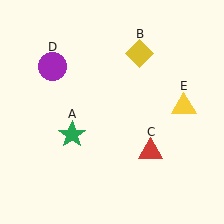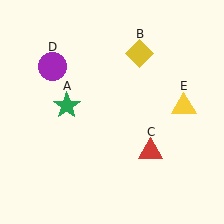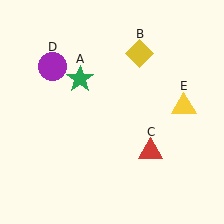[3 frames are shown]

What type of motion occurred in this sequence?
The green star (object A) rotated clockwise around the center of the scene.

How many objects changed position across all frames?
1 object changed position: green star (object A).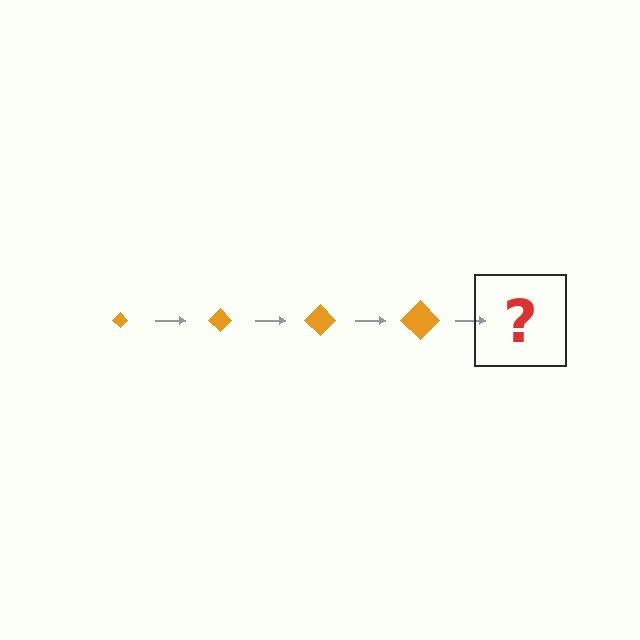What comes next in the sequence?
The next element should be an orange diamond, larger than the previous one.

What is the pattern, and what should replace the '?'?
The pattern is that the diamond gets progressively larger each step. The '?' should be an orange diamond, larger than the previous one.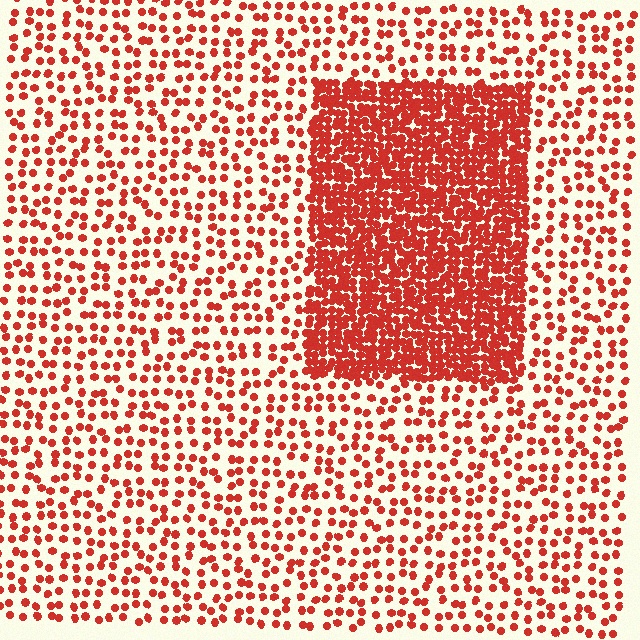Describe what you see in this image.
The image contains small red elements arranged at two different densities. A rectangle-shaped region is visible where the elements are more densely packed than the surrounding area.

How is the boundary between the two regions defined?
The boundary is defined by a change in element density (approximately 3.0x ratio). All elements are the same color, size, and shape.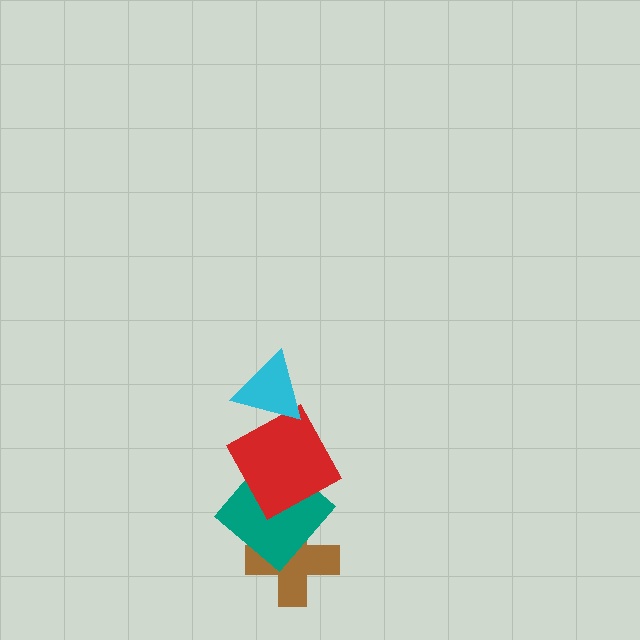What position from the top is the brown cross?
The brown cross is 4th from the top.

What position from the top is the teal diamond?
The teal diamond is 3rd from the top.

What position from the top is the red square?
The red square is 2nd from the top.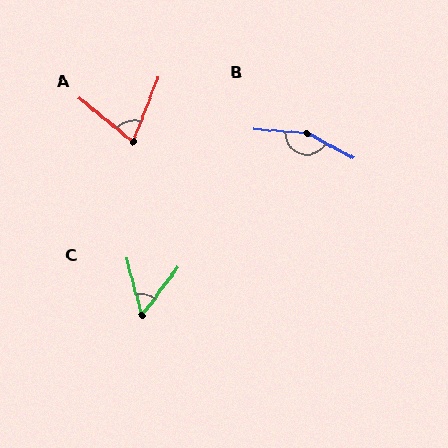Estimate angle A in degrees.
Approximately 72 degrees.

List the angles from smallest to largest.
C (52°), A (72°), B (156°).